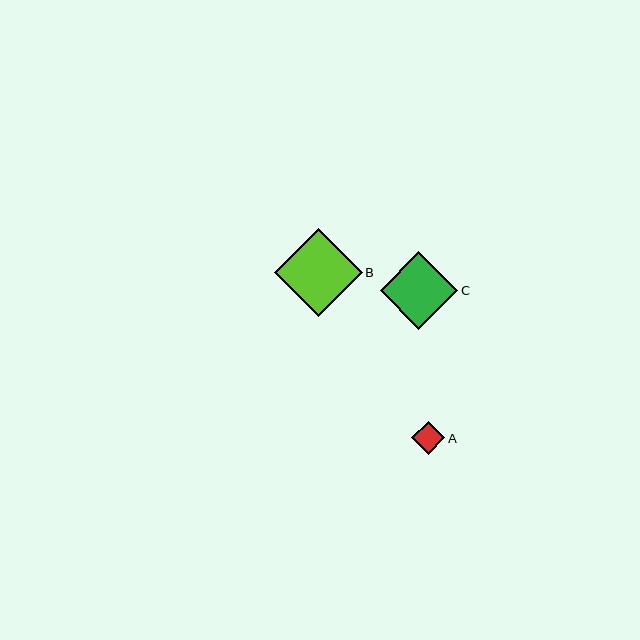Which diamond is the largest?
Diamond B is the largest with a size of approximately 88 pixels.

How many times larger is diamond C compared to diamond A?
Diamond C is approximately 2.4 times the size of diamond A.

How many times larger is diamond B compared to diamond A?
Diamond B is approximately 2.7 times the size of diamond A.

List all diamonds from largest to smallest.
From largest to smallest: B, C, A.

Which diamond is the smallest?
Diamond A is the smallest with a size of approximately 33 pixels.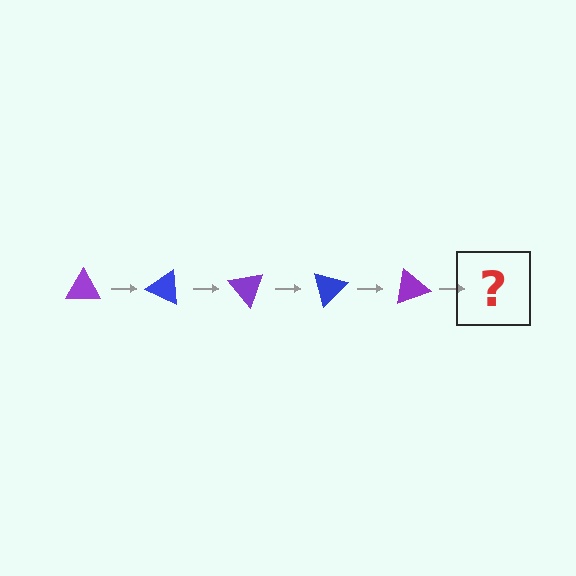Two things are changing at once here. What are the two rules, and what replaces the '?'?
The two rules are that it rotates 25 degrees each step and the color cycles through purple and blue. The '?' should be a blue triangle, rotated 125 degrees from the start.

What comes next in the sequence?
The next element should be a blue triangle, rotated 125 degrees from the start.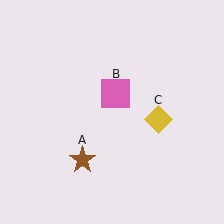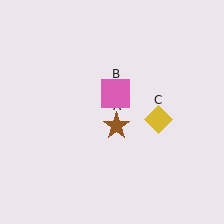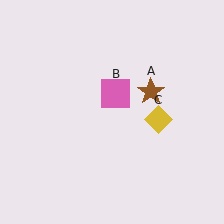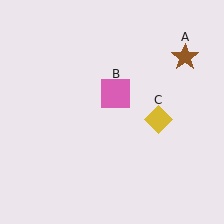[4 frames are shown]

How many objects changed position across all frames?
1 object changed position: brown star (object A).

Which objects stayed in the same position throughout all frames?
Pink square (object B) and yellow diamond (object C) remained stationary.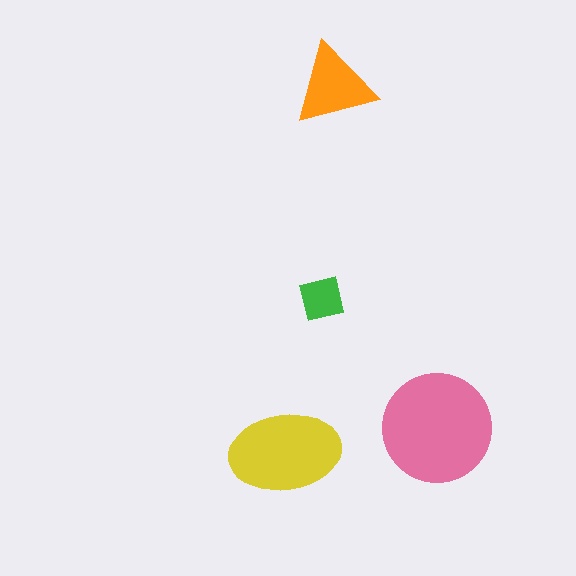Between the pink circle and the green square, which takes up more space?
The pink circle.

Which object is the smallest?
The green square.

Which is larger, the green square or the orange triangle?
The orange triangle.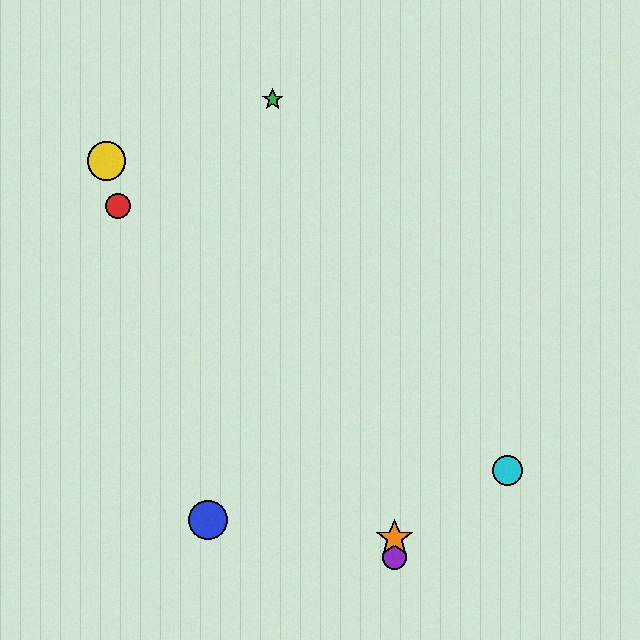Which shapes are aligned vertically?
The purple circle, the orange star are aligned vertically.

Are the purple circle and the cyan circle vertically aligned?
No, the purple circle is at x≈395 and the cyan circle is at x≈507.